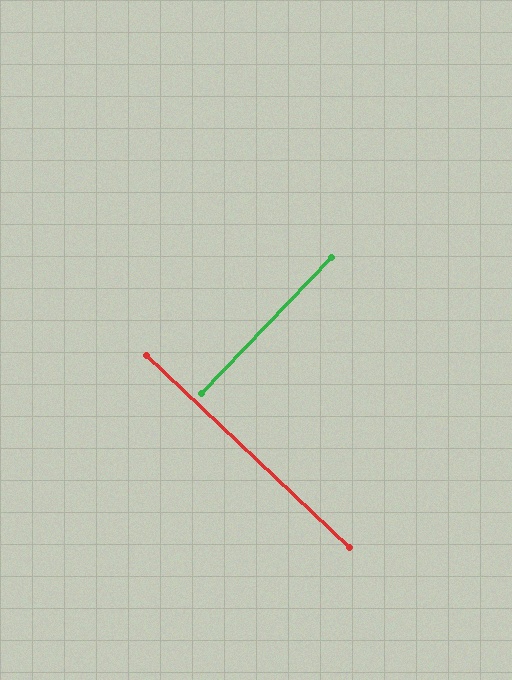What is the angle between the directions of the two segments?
Approximately 90 degrees.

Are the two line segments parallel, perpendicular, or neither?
Perpendicular — they meet at approximately 90°.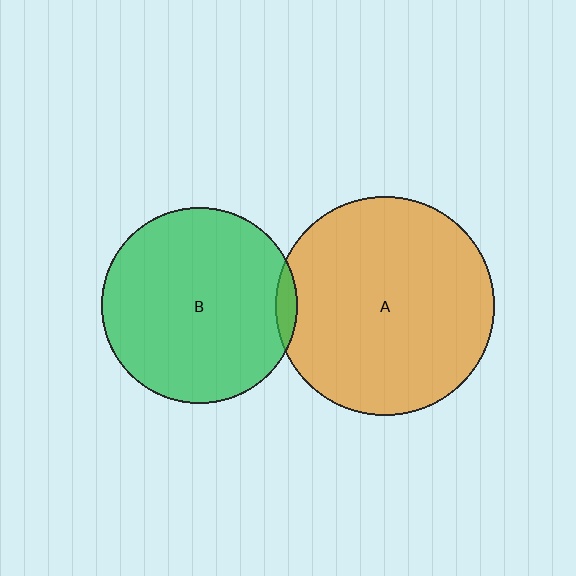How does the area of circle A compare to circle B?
Approximately 1.2 times.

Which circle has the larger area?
Circle A (orange).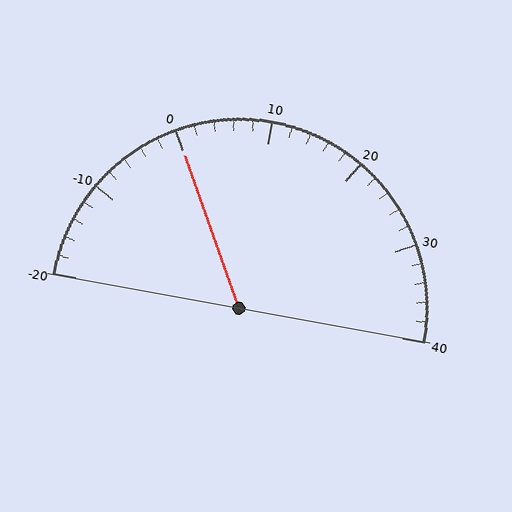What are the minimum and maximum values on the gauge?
The gauge ranges from -20 to 40.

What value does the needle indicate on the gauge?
The needle indicates approximately 0.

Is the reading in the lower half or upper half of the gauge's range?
The reading is in the lower half of the range (-20 to 40).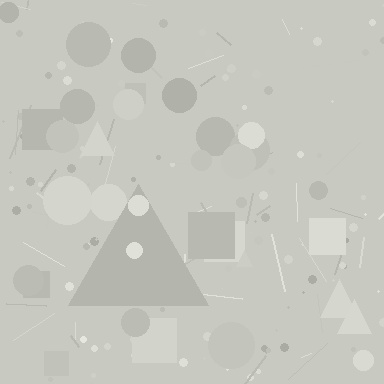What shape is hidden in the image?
A triangle is hidden in the image.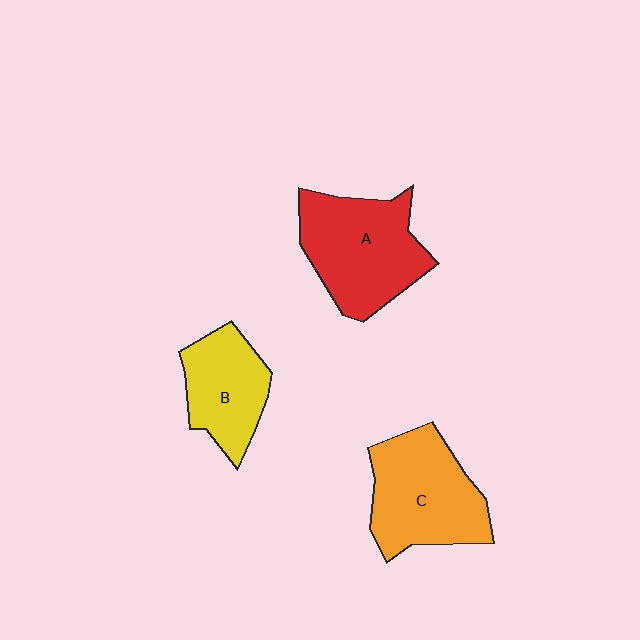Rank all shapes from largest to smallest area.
From largest to smallest: A (red), C (orange), B (yellow).